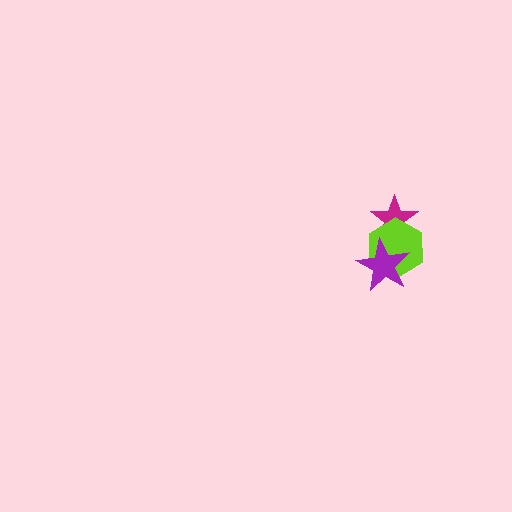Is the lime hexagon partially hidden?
Yes, it is partially covered by another shape.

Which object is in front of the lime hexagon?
The purple star is in front of the lime hexagon.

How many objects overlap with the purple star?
2 objects overlap with the purple star.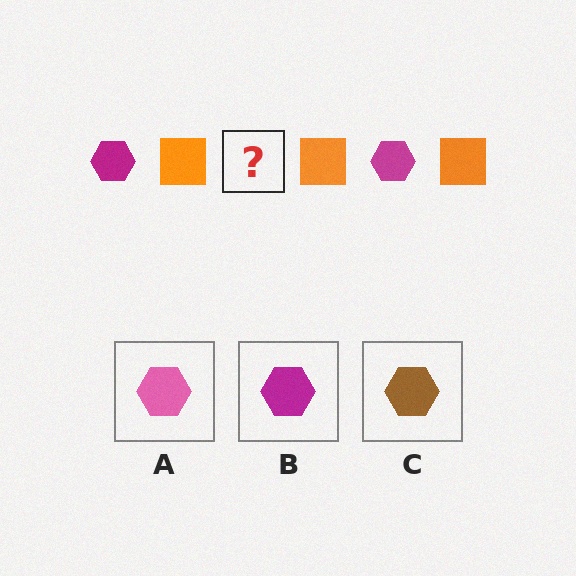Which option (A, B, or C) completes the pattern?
B.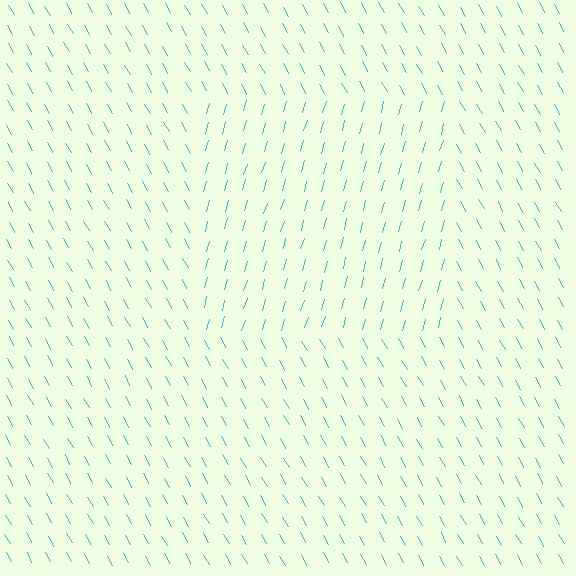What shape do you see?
I see a rectangle.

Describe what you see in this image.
The image is filled with small cyan line segments. A rectangle region in the image has lines oriented differently from the surrounding lines, creating a visible texture boundary.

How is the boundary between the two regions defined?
The boundary is defined purely by a change in line orientation (approximately 45 degrees difference). All lines are the same color and thickness.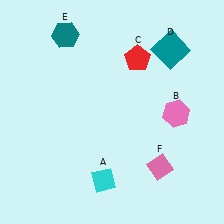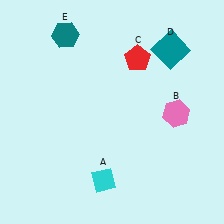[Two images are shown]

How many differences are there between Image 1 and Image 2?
There is 1 difference between the two images.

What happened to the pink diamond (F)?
The pink diamond (F) was removed in Image 2. It was in the bottom-right area of Image 1.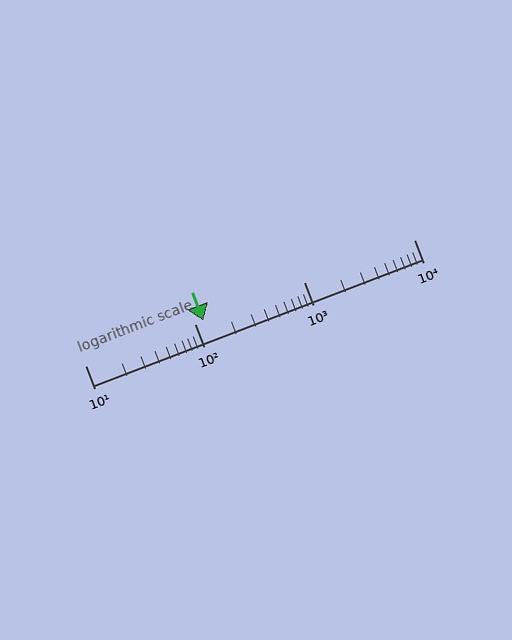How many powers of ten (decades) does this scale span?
The scale spans 3 decades, from 10 to 10000.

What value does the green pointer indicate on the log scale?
The pointer indicates approximately 120.